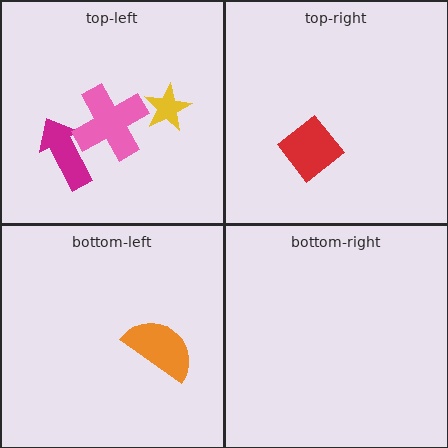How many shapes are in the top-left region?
3.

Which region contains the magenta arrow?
The top-left region.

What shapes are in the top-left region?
The yellow star, the magenta arrow, the pink cross.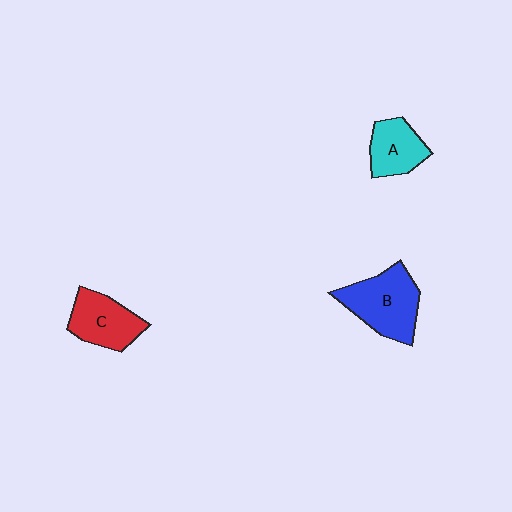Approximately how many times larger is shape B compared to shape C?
Approximately 1.3 times.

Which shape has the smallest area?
Shape A (cyan).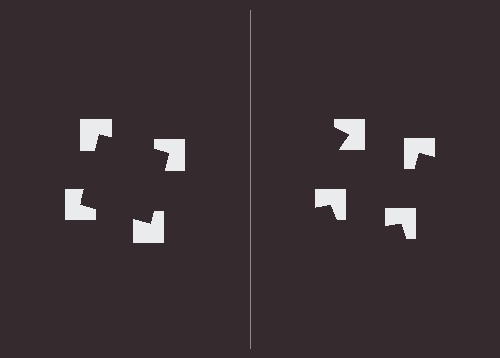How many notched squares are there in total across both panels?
8 — 4 on each side.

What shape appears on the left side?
An illusory square.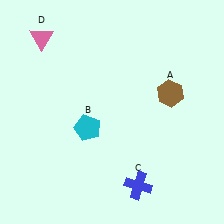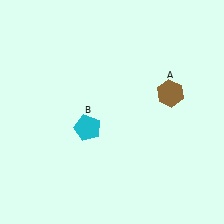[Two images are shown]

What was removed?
The pink triangle (D), the blue cross (C) were removed in Image 2.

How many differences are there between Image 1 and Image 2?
There are 2 differences between the two images.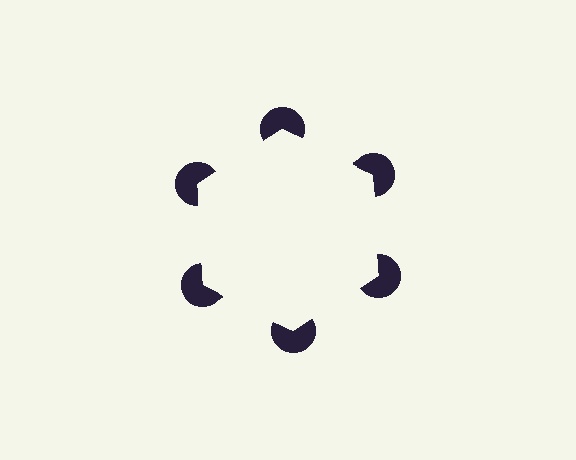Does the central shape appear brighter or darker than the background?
It typically appears slightly brighter than the background, even though no actual brightness change is drawn.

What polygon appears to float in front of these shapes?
An illusory hexagon — its edges are inferred from the aligned wedge cuts in the pac-man discs, not physically drawn.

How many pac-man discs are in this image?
There are 6 — one at each vertex of the illusory hexagon.